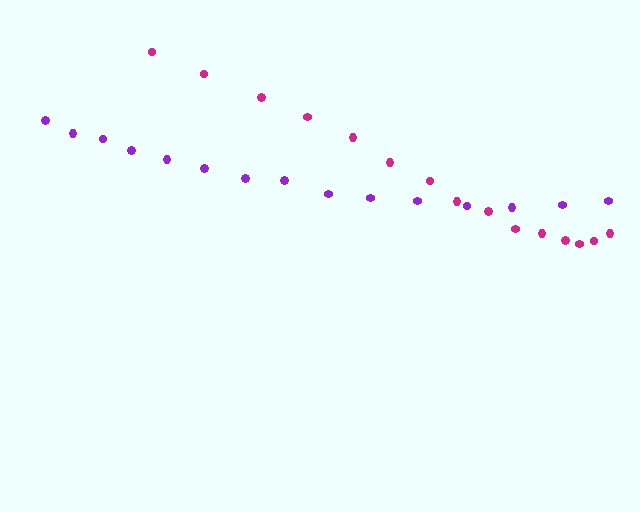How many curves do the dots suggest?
There are 2 distinct paths.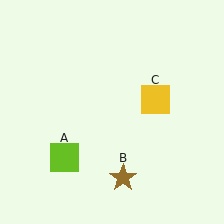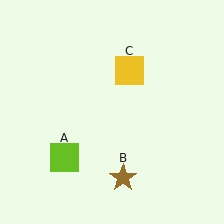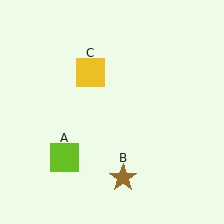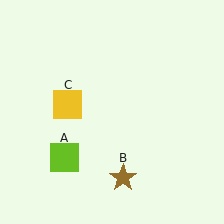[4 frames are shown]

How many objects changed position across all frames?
1 object changed position: yellow square (object C).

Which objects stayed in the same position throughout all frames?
Lime square (object A) and brown star (object B) remained stationary.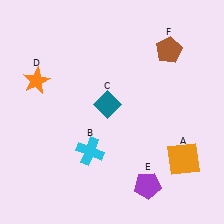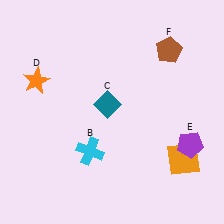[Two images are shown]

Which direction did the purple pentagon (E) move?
The purple pentagon (E) moved right.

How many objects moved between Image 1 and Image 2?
1 object moved between the two images.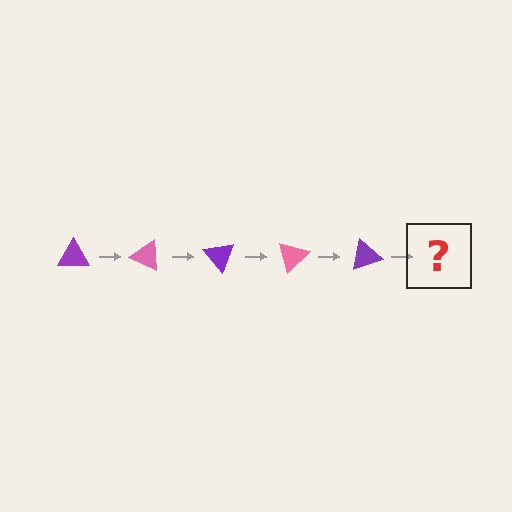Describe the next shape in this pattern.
It should be a pink triangle, rotated 125 degrees from the start.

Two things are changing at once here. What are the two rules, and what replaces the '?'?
The two rules are that it rotates 25 degrees each step and the color cycles through purple and pink. The '?' should be a pink triangle, rotated 125 degrees from the start.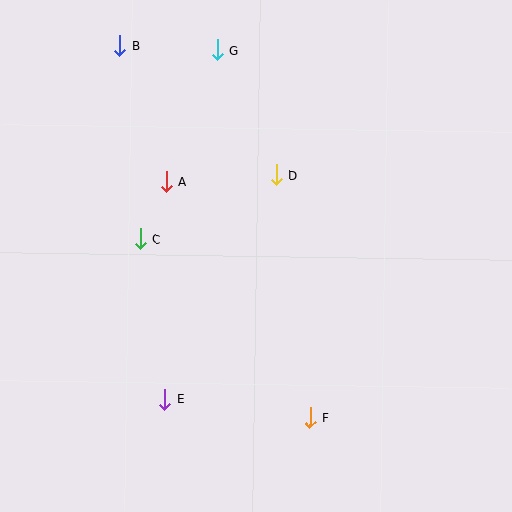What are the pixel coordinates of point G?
Point G is at (217, 50).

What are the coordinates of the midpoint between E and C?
The midpoint between E and C is at (153, 319).